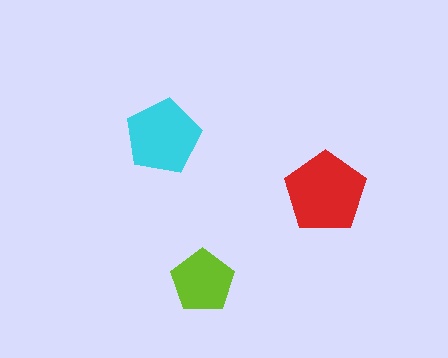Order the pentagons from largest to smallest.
the red one, the cyan one, the lime one.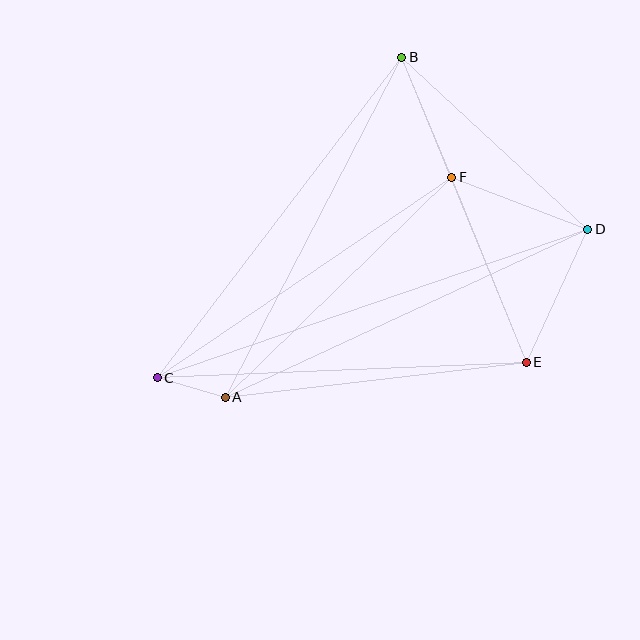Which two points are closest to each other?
Points A and C are closest to each other.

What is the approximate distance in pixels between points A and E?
The distance between A and E is approximately 303 pixels.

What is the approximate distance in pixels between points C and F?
The distance between C and F is approximately 357 pixels.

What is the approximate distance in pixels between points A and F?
The distance between A and F is approximately 316 pixels.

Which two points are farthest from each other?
Points C and D are farthest from each other.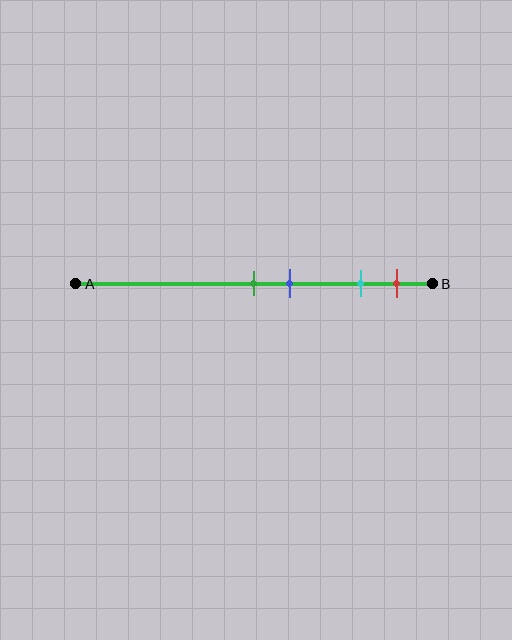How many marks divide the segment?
There are 4 marks dividing the segment.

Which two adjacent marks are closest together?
The green and blue marks are the closest adjacent pair.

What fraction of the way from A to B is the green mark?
The green mark is approximately 50% (0.5) of the way from A to B.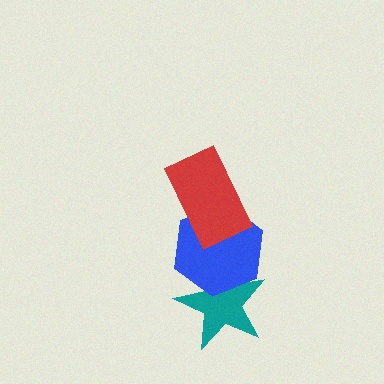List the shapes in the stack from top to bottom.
From top to bottom: the red rectangle, the blue hexagon, the teal star.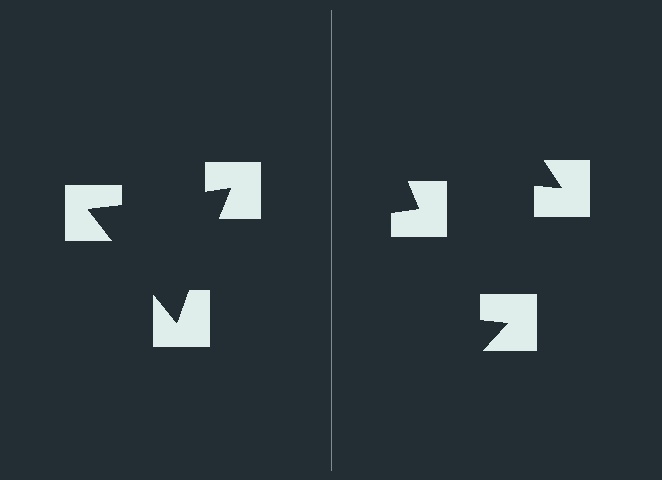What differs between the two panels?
The notched squares are positioned identically on both sides; only the wedge orientations differ. On the left they align to a triangle; on the right they are misaligned.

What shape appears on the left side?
An illusory triangle.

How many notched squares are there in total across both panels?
6 — 3 on each side.